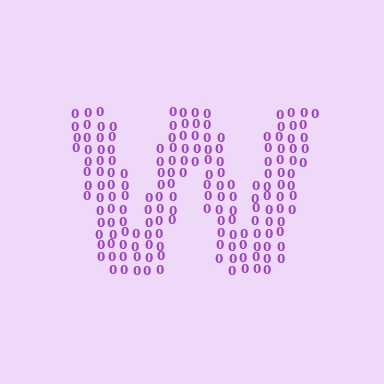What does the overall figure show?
The overall figure shows the letter W.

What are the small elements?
The small elements are digit 0's.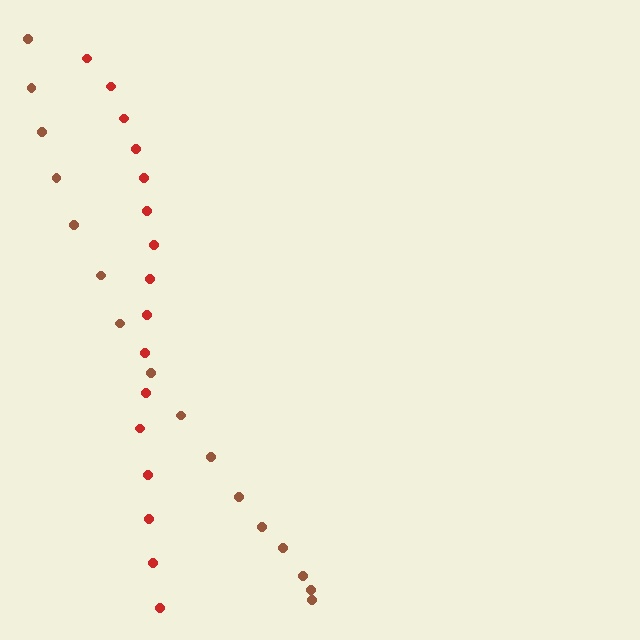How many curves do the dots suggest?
There are 2 distinct paths.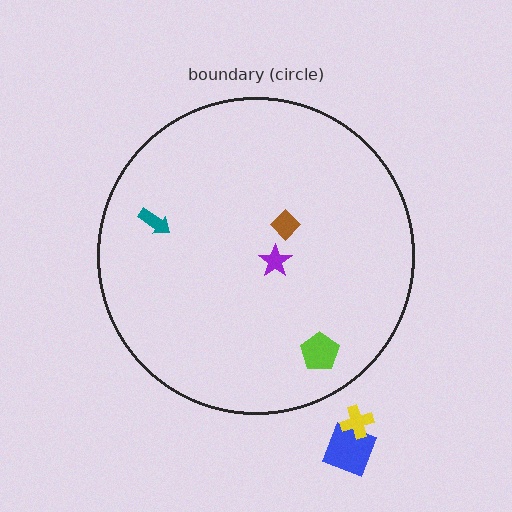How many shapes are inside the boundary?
4 inside, 2 outside.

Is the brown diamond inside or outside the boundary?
Inside.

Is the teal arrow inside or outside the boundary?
Inside.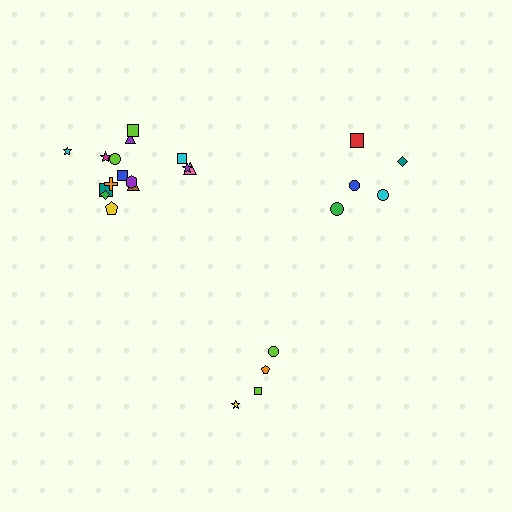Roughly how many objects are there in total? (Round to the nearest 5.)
Roughly 25 objects in total.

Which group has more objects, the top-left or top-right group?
The top-left group.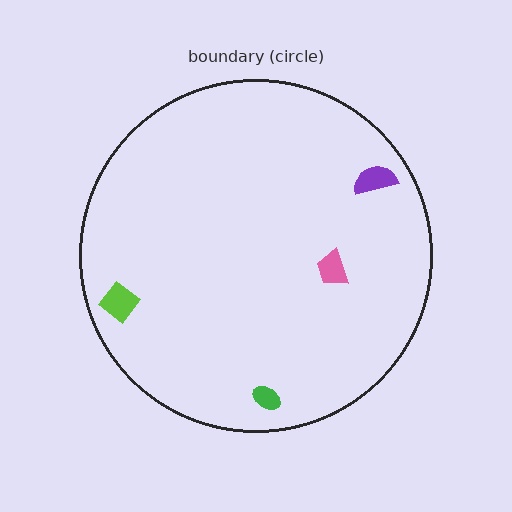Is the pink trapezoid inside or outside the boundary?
Inside.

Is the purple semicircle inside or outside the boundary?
Inside.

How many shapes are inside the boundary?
4 inside, 0 outside.